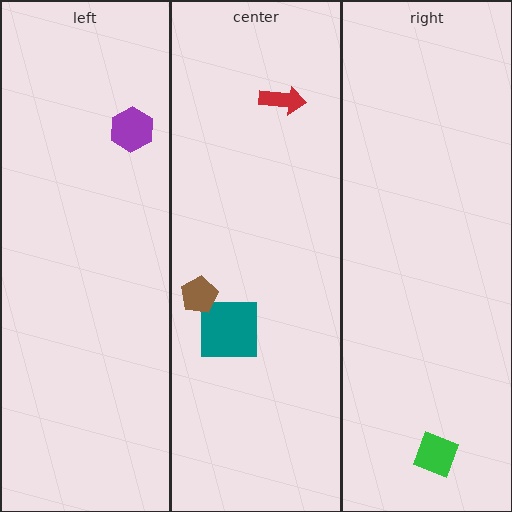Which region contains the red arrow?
The center region.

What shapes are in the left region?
The purple hexagon.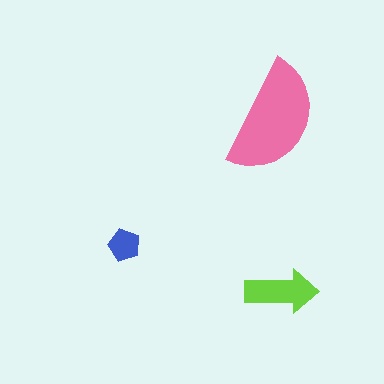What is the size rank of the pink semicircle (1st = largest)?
1st.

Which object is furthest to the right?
The lime arrow is rightmost.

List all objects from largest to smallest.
The pink semicircle, the lime arrow, the blue pentagon.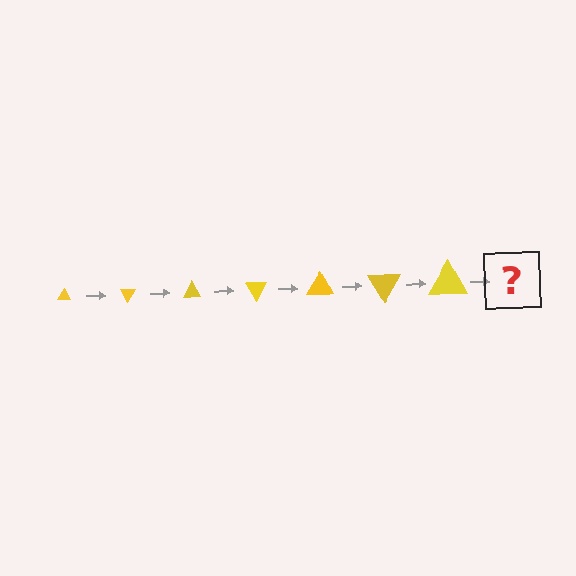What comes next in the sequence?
The next element should be a triangle, larger than the previous one and rotated 420 degrees from the start.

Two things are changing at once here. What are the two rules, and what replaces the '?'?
The two rules are that the triangle grows larger each step and it rotates 60 degrees each step. The '?' should be a triangle, larger than the previous one and rotated 420 degrees from the start.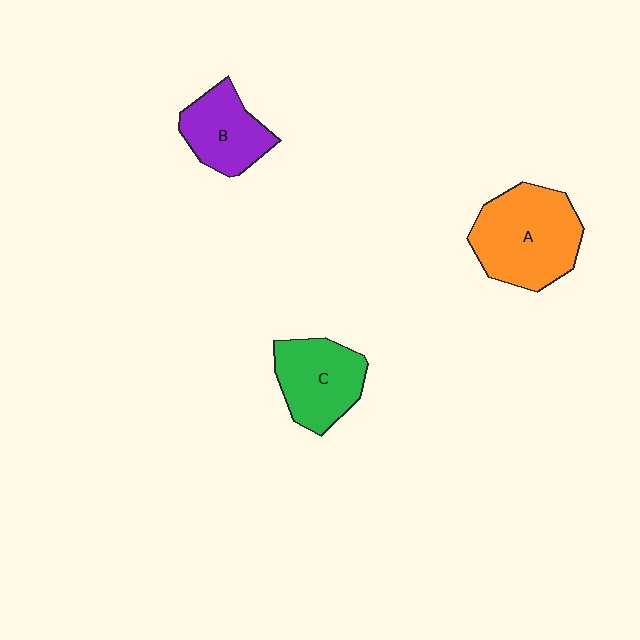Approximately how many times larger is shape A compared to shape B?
Approximately 1.6 times.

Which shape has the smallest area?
Shape B (purple).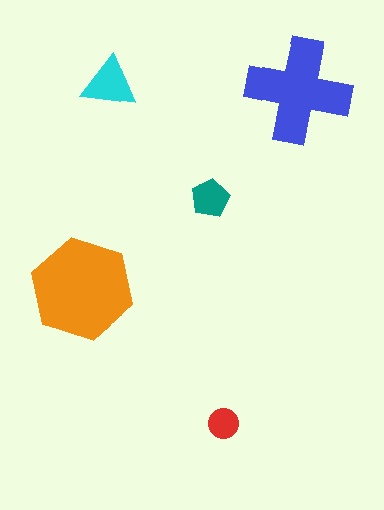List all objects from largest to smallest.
The orange hexagon, the blue cross, the cyan triangle, the teal pentagon, the red circle.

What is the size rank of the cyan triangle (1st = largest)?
3rd.